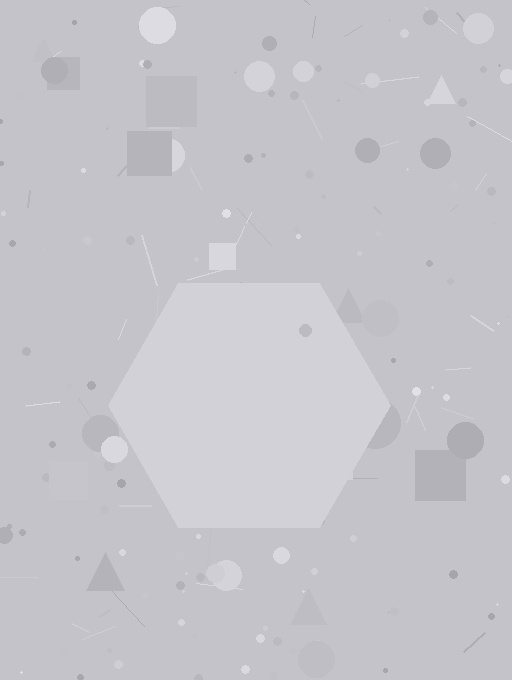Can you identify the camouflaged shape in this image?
The camouflaged shape is a hexagon.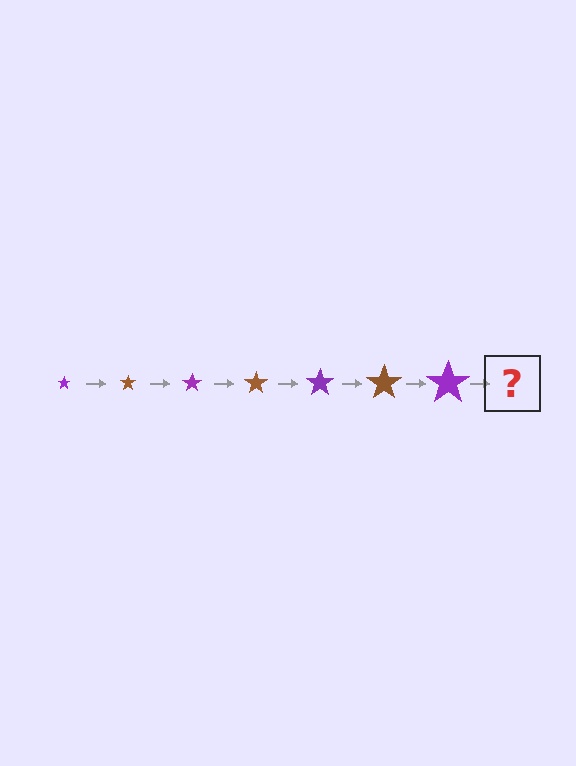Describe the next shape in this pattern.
It should be a brown star, larger than the previous one.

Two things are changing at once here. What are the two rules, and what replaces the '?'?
The two rules are that the star grows larger each step and the color cycles through purple and brown. The '?' should be a brown star, larger than the previous one.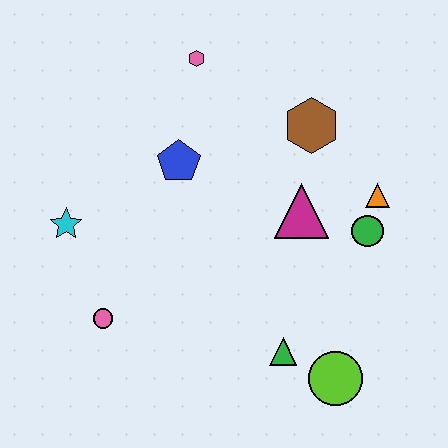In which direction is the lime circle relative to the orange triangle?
The lime circle is below the orange triangle.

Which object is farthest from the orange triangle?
The cyan star is farthest from the orange triangle.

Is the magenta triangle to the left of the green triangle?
No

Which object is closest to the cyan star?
The pink circle is closest to the cyan star.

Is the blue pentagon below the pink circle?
No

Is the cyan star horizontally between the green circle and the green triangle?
No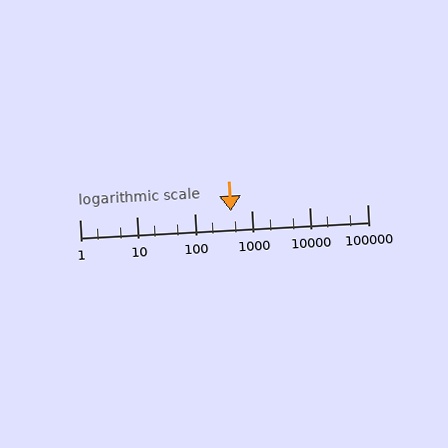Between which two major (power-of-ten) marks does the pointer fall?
The pointer is between 100 and 1000.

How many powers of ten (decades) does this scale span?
The scale spans 5 decades, from 1 to 100000.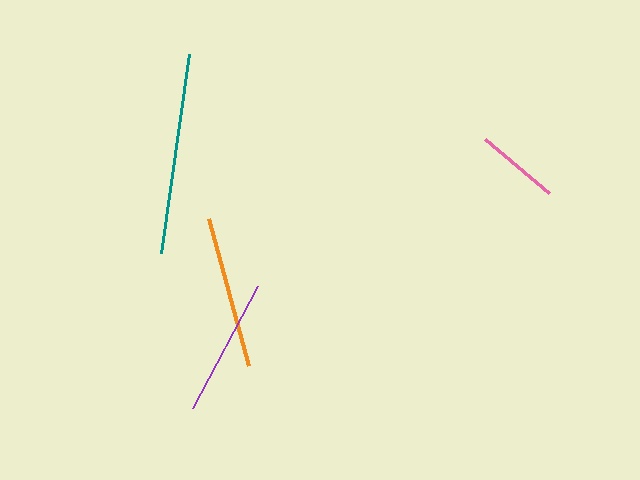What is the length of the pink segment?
The pink segment is approximately 83 pixels long.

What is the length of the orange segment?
The orange segment is approximately 152 pixels long.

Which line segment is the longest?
The teal line is the longest at approximately 201 pixels.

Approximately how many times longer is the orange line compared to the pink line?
The orange line is approximately 1.8 times the length of the pink line.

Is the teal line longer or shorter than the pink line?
The teal line is longer than the pink line.